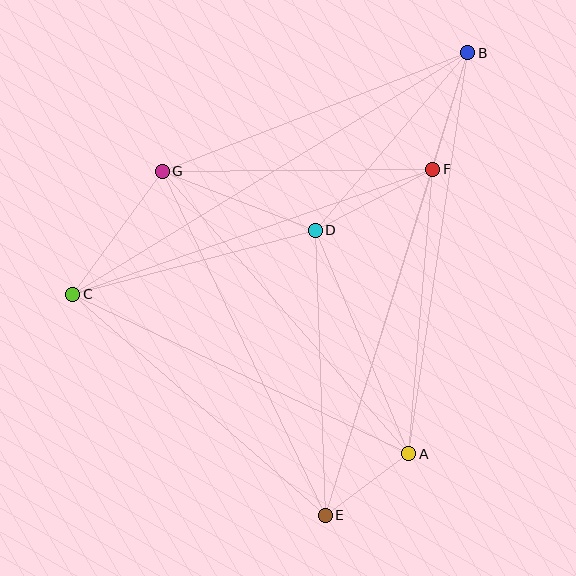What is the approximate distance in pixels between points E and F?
The distance between E and F is approximately 362 pixels.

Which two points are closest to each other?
Points A and E are closest to each other.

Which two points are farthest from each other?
Points B and E are farthest from each other.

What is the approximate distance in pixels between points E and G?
The distance between E and G is approximately 380 pixels.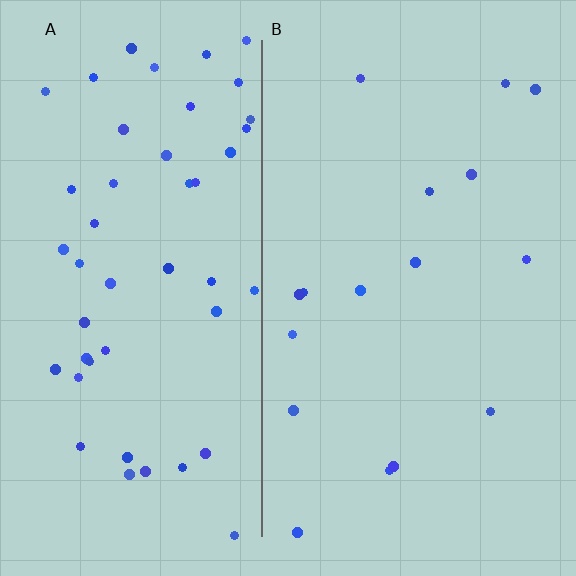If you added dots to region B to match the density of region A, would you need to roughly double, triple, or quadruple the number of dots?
Approximately triple.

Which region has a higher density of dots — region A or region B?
A (the left).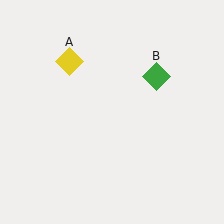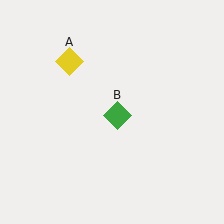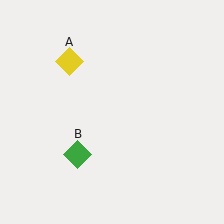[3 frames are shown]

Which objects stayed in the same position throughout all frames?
Yellow diamond (object A) remained stationary.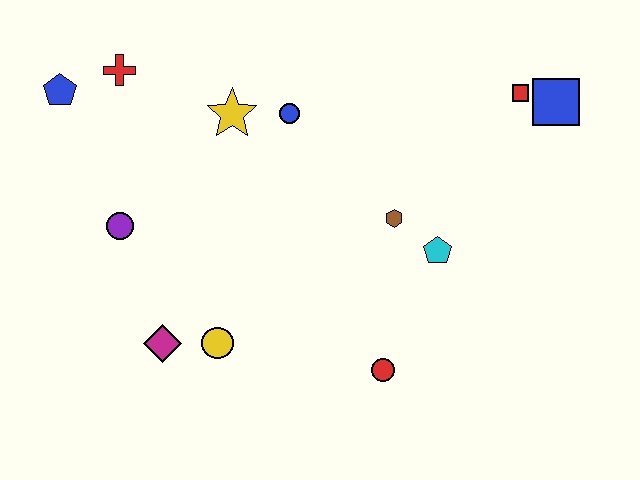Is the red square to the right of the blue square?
No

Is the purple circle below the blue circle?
Yes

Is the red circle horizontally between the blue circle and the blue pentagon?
No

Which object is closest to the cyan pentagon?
The brown hexagon is closest to the cyan pentagon.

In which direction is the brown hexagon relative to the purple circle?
The brown hexagon is to the right of the purple circle.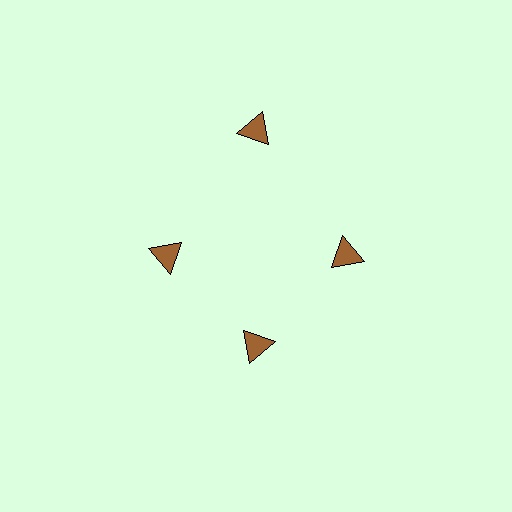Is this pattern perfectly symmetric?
No. The 4 brown triangles are arranged in a ring, but one element near the 12 o'clock position is pushed outward from the center, breaking the 4-fold rotational symmetry.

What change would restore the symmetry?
The symmetry would be restored by moving it inward, back onto the ring so that all 4 triangles sit at equal angles and equal distance from the center.